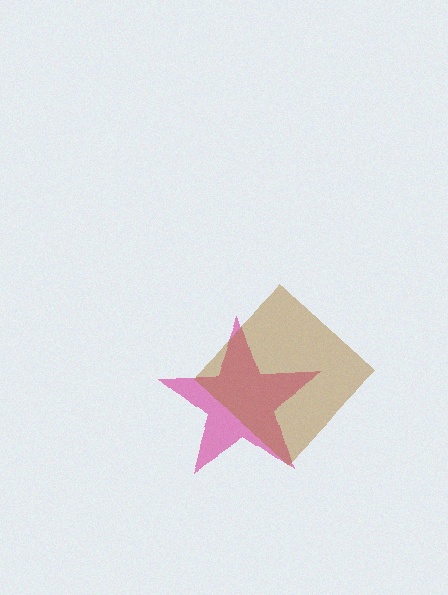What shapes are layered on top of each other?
The layered shapes are: a magenta star, a brown diamond.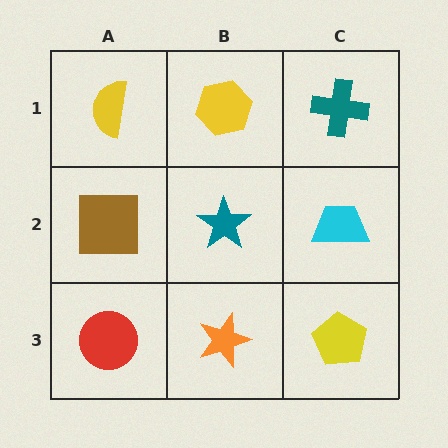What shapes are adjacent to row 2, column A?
A yellow semicircle (row 1, column A), a red circle (row 3, column A), a teal star (row 2, column B).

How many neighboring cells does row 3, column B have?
3.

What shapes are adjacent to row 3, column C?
A cyan trapezoid (row 2, column C), an orange star (row 3, column B).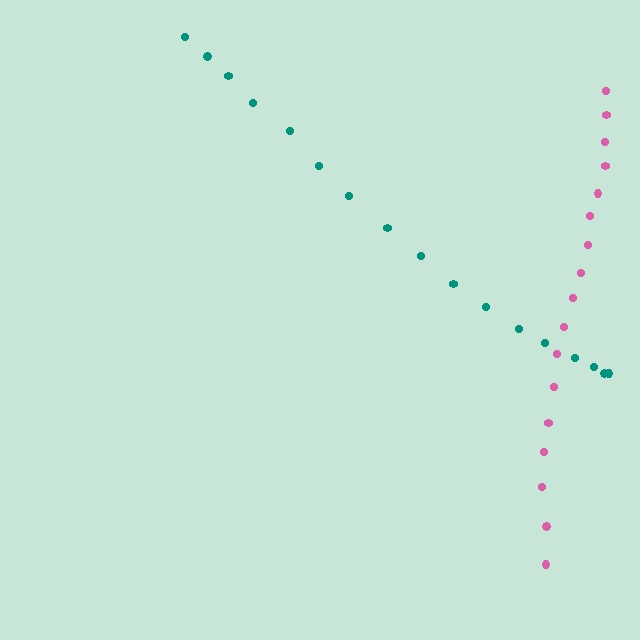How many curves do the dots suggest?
There are 2 distinct paths.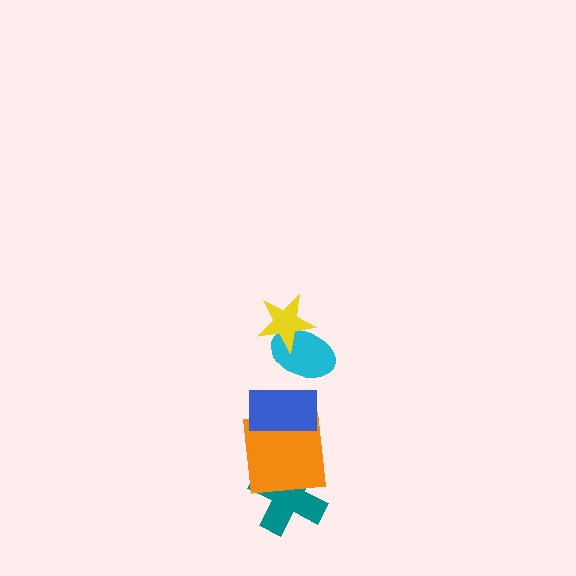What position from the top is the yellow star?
The yellow star is 1st from the top.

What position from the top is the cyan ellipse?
The cyan ellipse is 2nd from the top.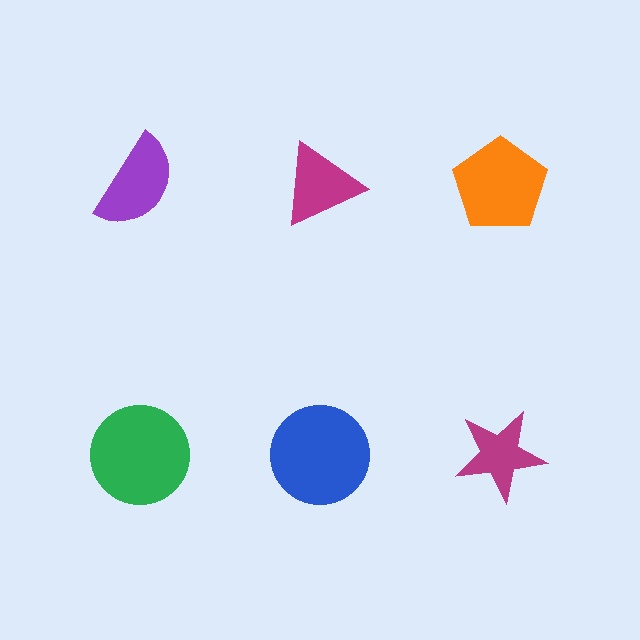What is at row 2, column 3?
A magenta star.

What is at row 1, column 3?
An orange pentagon.